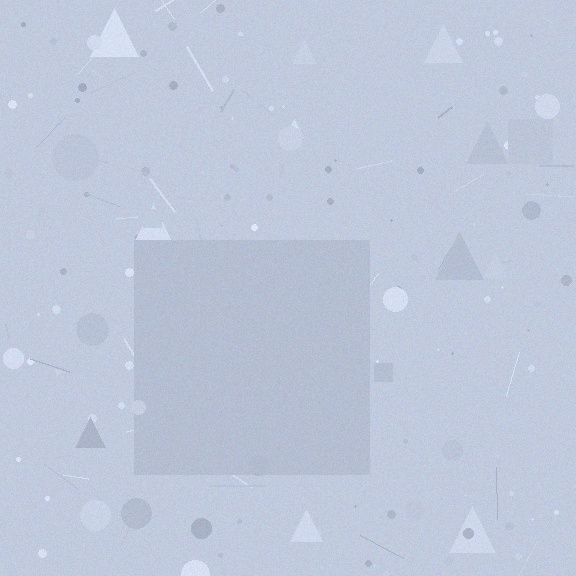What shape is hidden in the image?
A square is hidden in the image.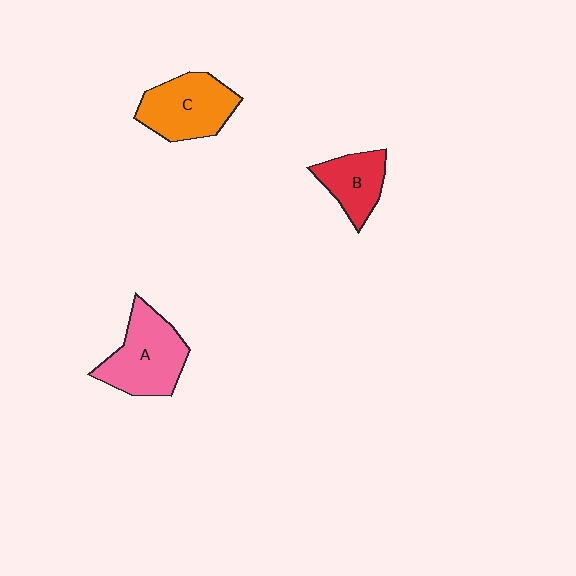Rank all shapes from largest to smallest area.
From largest to smallest: A (pink), C (orange), B (red).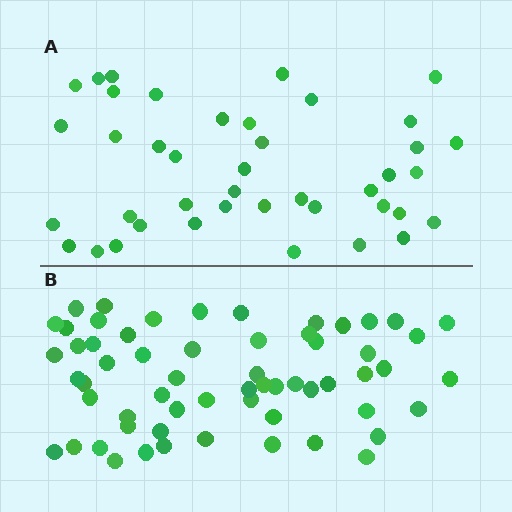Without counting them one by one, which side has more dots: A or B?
Region B (the bottom region) has more dots.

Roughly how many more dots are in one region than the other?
Region B has approximately 20 more dots than region A.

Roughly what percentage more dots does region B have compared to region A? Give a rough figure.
About 45% more.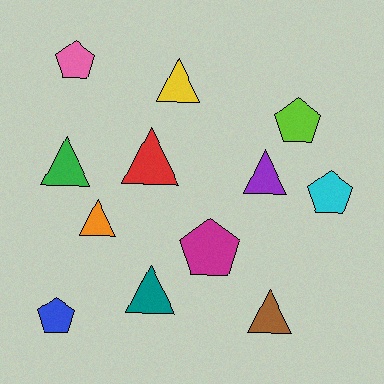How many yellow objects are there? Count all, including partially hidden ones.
There is 1 yellow object.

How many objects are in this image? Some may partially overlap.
There are 12 objects.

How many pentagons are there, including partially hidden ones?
There are 5 pentagons.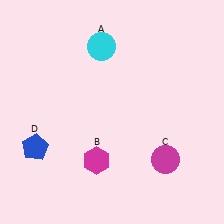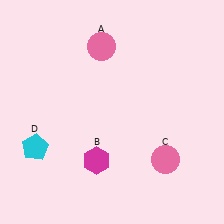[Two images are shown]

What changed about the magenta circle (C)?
In Image 1, C is magenta. In Image 2, it changed to pink.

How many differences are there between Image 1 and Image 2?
There are 3 differences between the two images.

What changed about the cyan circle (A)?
In Image 1, A is cyan. In Image 2, it changed to pink.